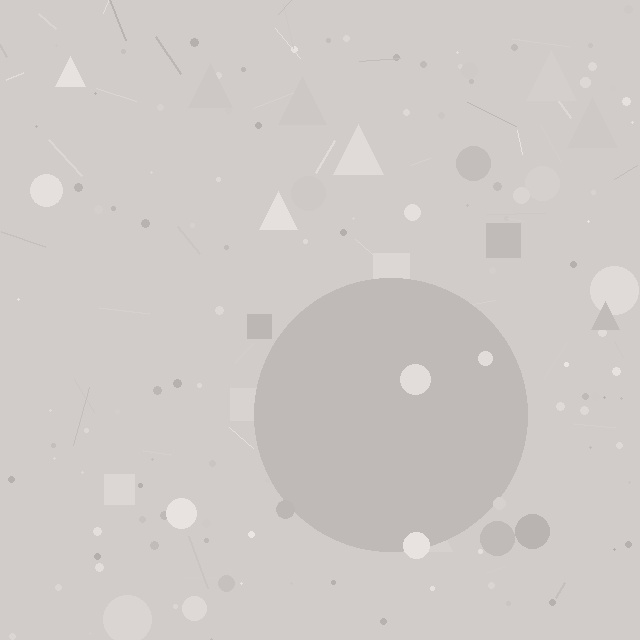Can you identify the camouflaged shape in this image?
The camouflaged shape is a circle.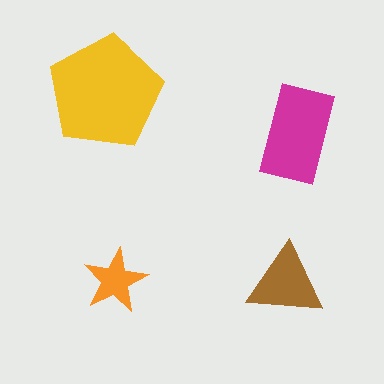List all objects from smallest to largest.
The orange star, the brown triangle, the magenta rectangle, the yellow pentagon.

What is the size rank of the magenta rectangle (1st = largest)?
2nd.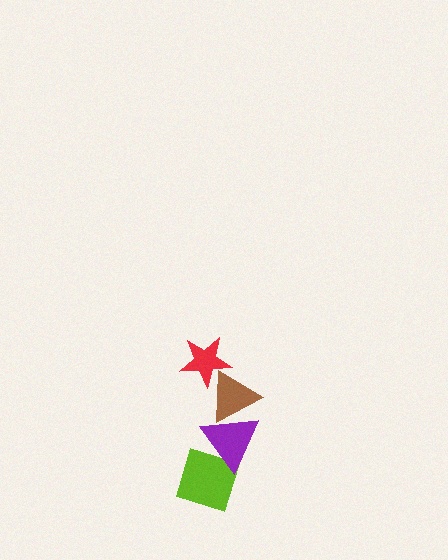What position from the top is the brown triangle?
The brown triangle is 2nd from the top.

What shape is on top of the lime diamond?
The purple triangle is on top of the lime diamond.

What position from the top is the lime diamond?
The lime diamond is 4th from the top.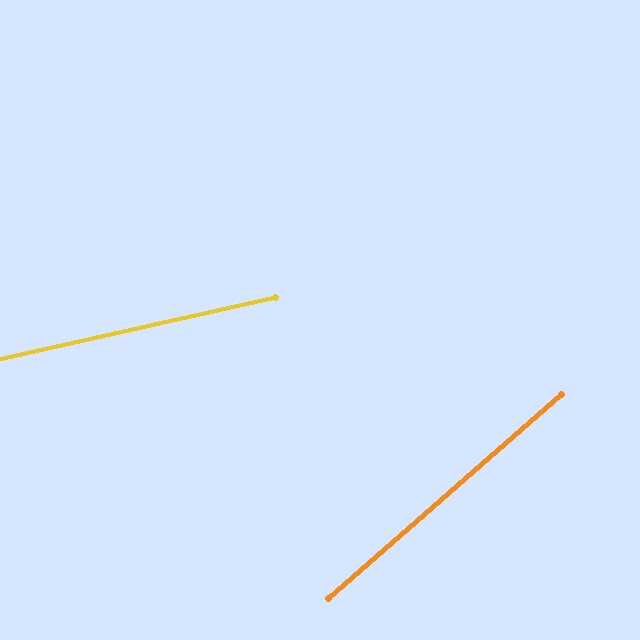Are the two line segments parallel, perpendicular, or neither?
Neither parallel nor perpendicular — they differ by about 29°.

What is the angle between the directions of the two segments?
Approximately 29 degrees.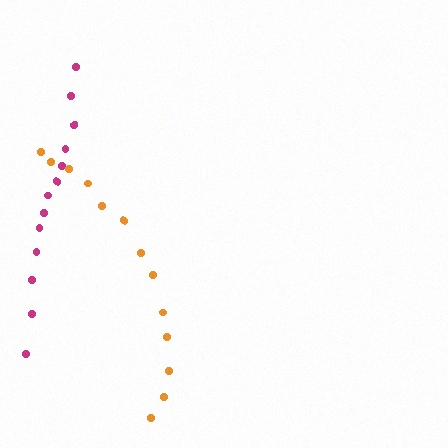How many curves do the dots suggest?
There are 2 distinct paths.